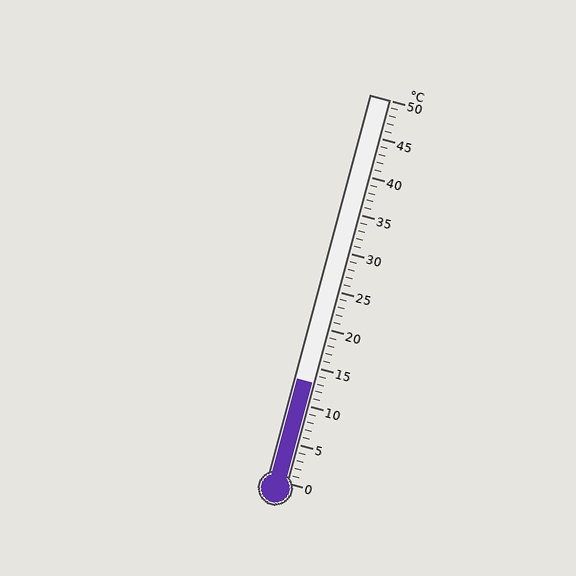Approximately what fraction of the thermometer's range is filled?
The thermometer is filled to approximately 25% of its range.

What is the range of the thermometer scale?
The thermometer scale ranges from 0°C to 50°C.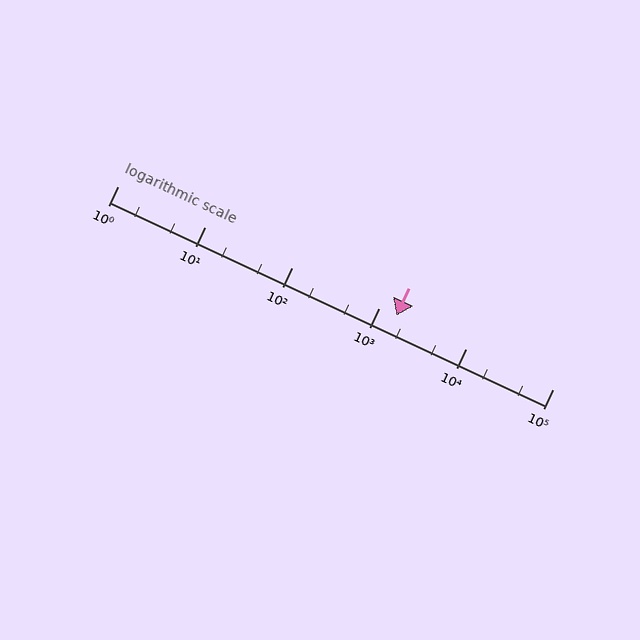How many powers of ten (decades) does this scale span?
The scale spans 5 decades, from 1 to 100000.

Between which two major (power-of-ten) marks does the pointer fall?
The pointer is between 1000 and 10000.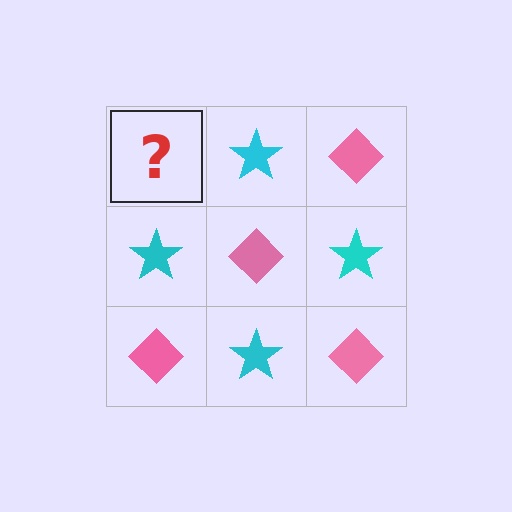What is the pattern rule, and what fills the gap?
The rule is that it alternates pink diamond and cyan star in a checkerboard pattern. The gap should be filled with a pink diamond.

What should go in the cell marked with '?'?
The missing cell should contain a pink diamond.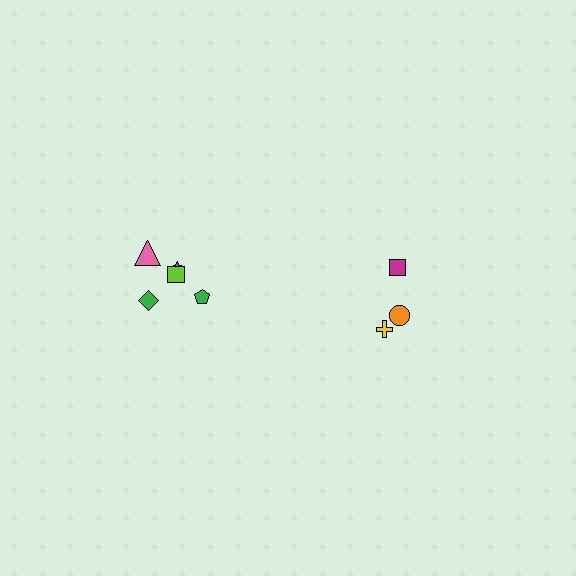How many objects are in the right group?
There are 3 objects.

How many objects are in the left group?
There are 5 objects.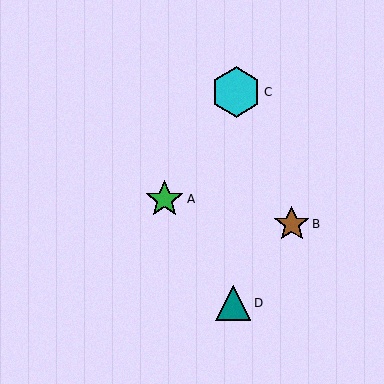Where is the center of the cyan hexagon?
The center of the cyan hexagon is at (236, 92).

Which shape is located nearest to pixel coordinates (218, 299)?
The teal triangle (labeled D) at (233, 303) is nearest to that location.